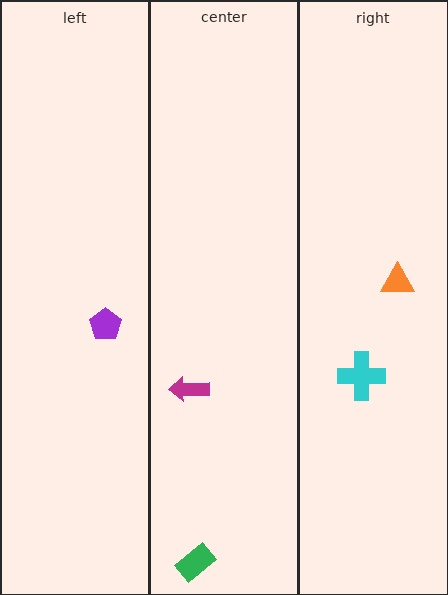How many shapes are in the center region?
2.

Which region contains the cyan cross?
The right region.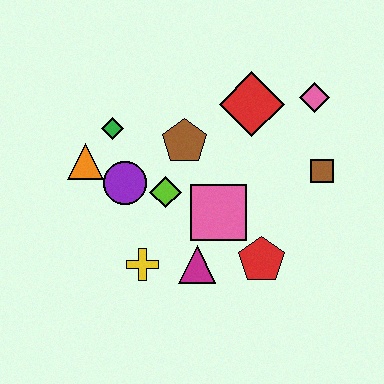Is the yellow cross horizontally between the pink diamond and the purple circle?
Yes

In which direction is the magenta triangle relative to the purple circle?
The magenta triangle is below the purple circle.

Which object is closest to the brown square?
The pink diamond is closest to the brown square.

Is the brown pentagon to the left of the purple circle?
No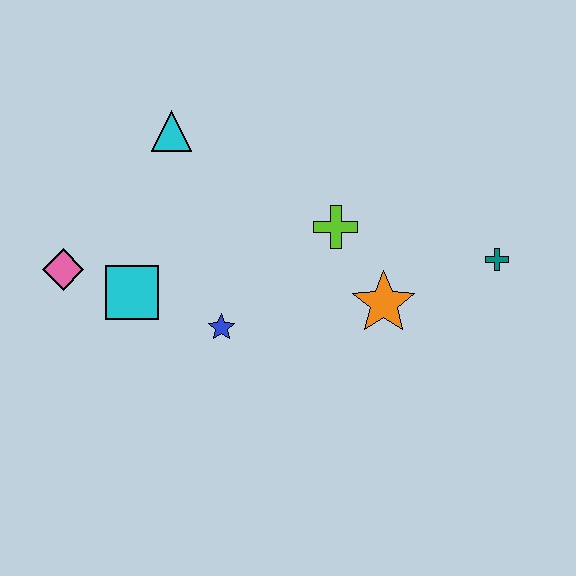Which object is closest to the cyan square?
The pink diamond is closest to the cyan square.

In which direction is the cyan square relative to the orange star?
The cyan square is to the left of the orange star.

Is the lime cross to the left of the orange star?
Yes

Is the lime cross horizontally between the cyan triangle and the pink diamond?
No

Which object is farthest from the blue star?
The teal cross is farthest from the blue star.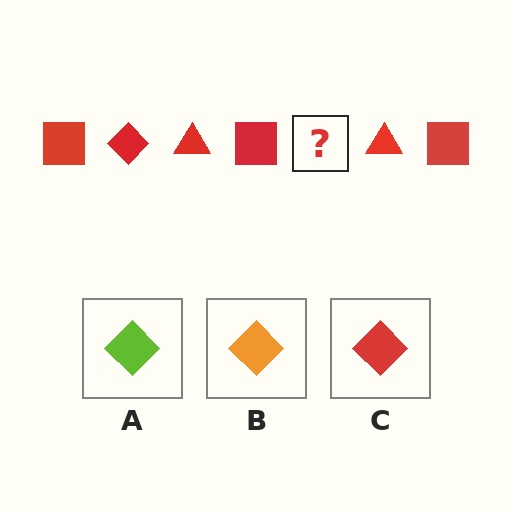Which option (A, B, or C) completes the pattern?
C.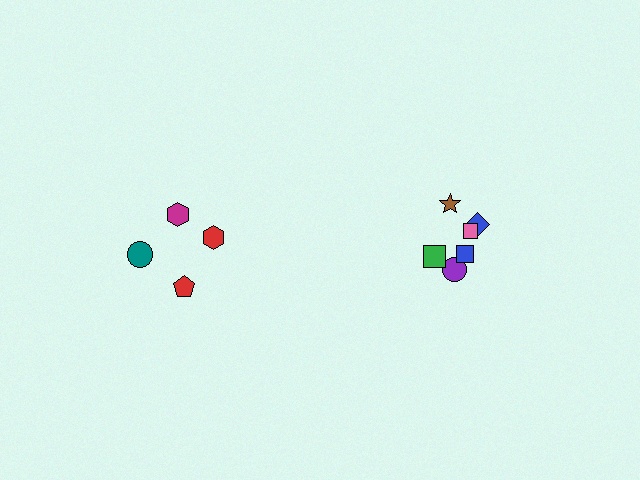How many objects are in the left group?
There are 4 objects.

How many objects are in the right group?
There are 6 objects.